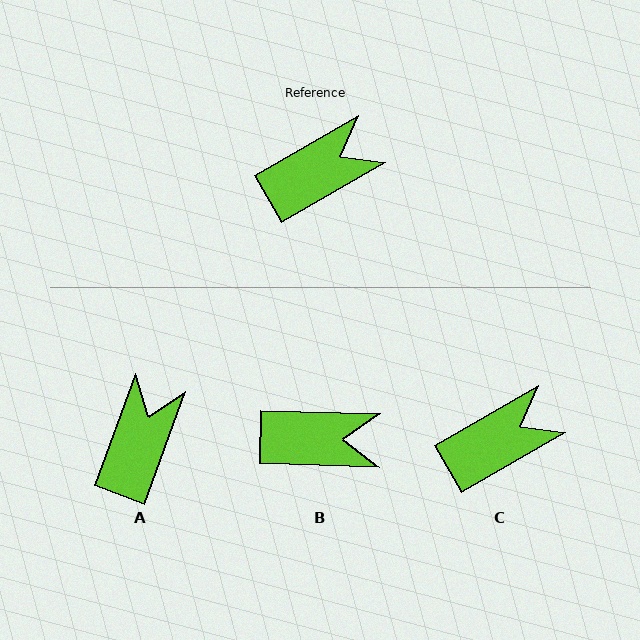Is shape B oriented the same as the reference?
No, it is off by about 32 degrees.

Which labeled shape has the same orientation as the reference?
C.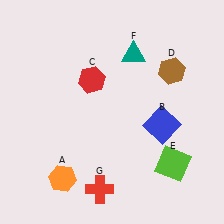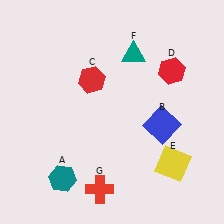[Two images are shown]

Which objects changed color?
A changed from orange to teal. D changed from brown to red. E changed from lime to yellow.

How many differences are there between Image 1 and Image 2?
There are 3 differences between the two images.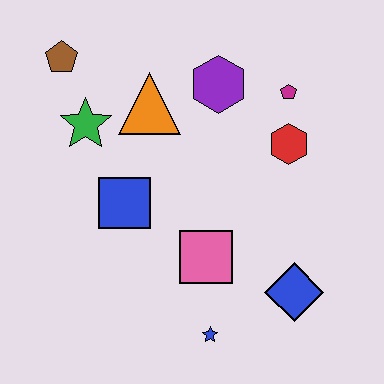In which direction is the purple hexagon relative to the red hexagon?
The purple hexagon is to the left of the red hexagon.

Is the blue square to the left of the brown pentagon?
No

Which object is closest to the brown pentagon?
The green star is closest to the brown pentagon.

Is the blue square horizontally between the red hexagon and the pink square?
No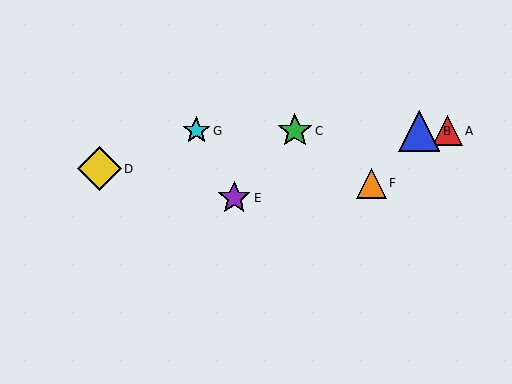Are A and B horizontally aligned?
Yes, both are at y≈131.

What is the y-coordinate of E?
Object E is at y≈198.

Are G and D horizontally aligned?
No, G is at y≈131 and D is at y≈169.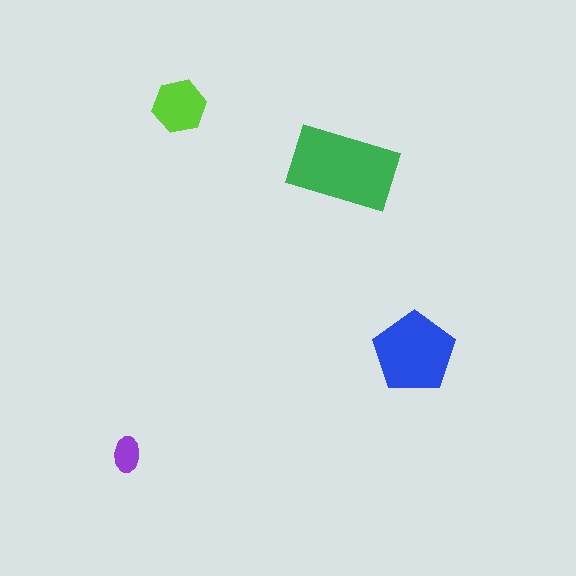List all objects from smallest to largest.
The purple ellipse, the lime hexagon, the blue pentagon, the green rectangle.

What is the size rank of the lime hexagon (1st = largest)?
3rd.